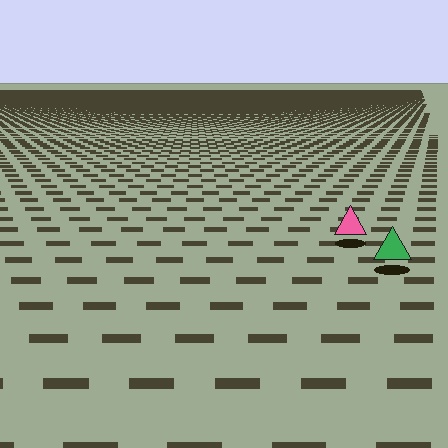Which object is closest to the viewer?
The green triangle is closest. The texture marks near it are larger and more spread out.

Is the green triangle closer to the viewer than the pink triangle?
Yes. The green triangle is closer — you can tell from the texture gradient: the ground texture is coarser near it.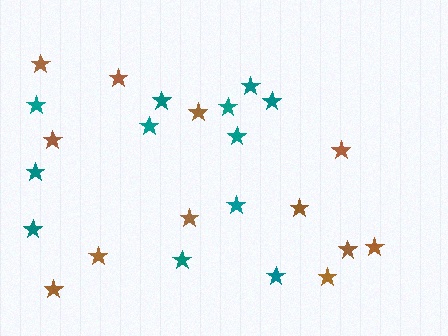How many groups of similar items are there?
There are 2 groups: one group of teal stars (12) and one group of brown stars (12).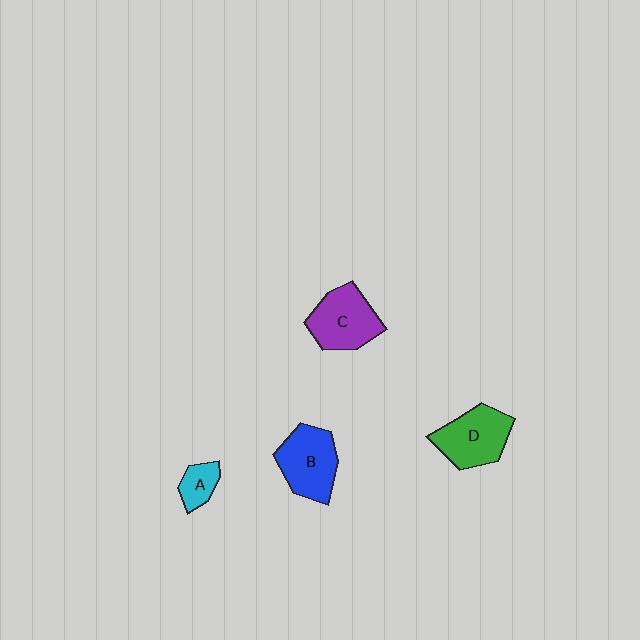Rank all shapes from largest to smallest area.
From largest to smallest: C (purple), B (blue), D (green), A (cyan).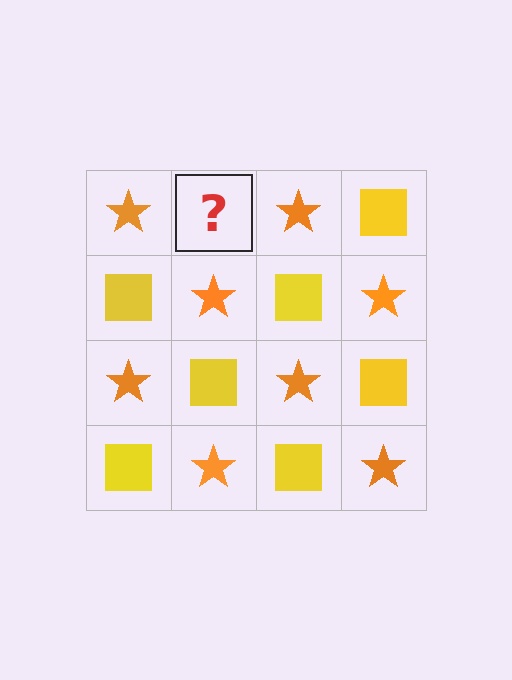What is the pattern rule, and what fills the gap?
The rule is that it alternates orange star and yellow square in a checkerboard pattern. The gap should be filled with a yellow square.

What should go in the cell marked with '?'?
The missing cell should contain a yellow square.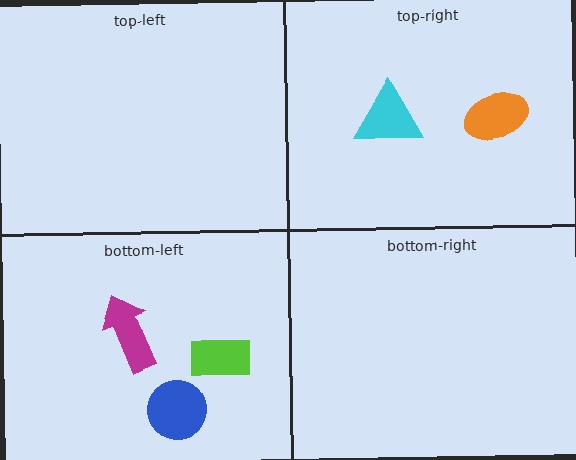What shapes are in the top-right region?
The orange ellipse, the cyan triangle.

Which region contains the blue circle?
The bottom-left region.